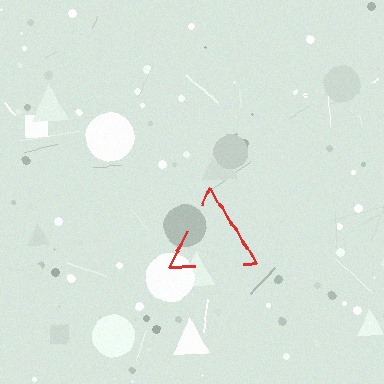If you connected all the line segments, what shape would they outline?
They would outline a triangle.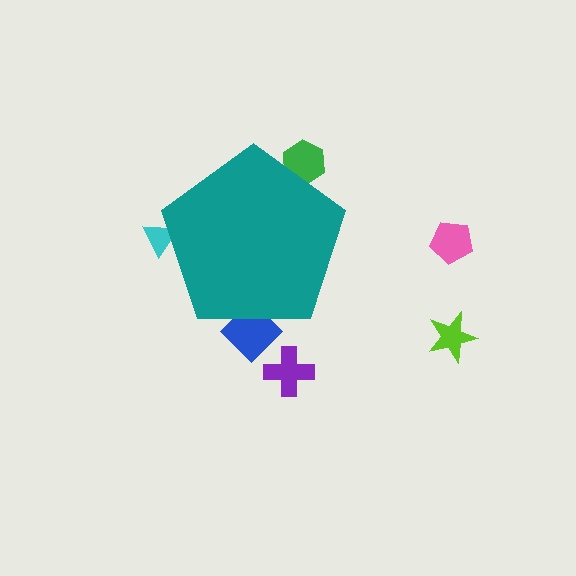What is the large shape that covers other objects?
A teal pentagon.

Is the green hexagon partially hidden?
Yes, the green hexagon is partially hidden behind the teal pentagon.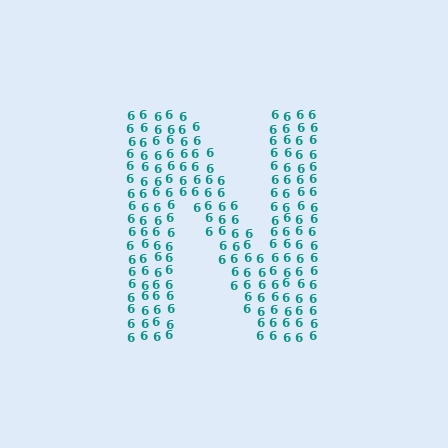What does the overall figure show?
The overall figure shows the letter N.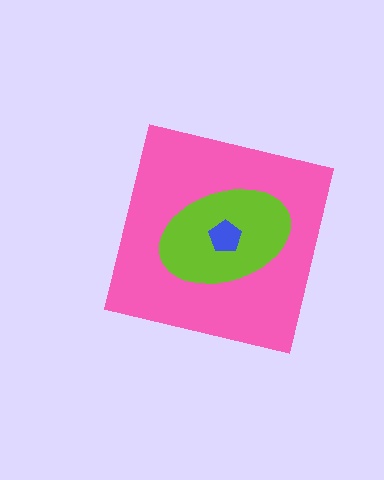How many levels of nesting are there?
3.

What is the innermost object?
The blue pentagon.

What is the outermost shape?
The pink square.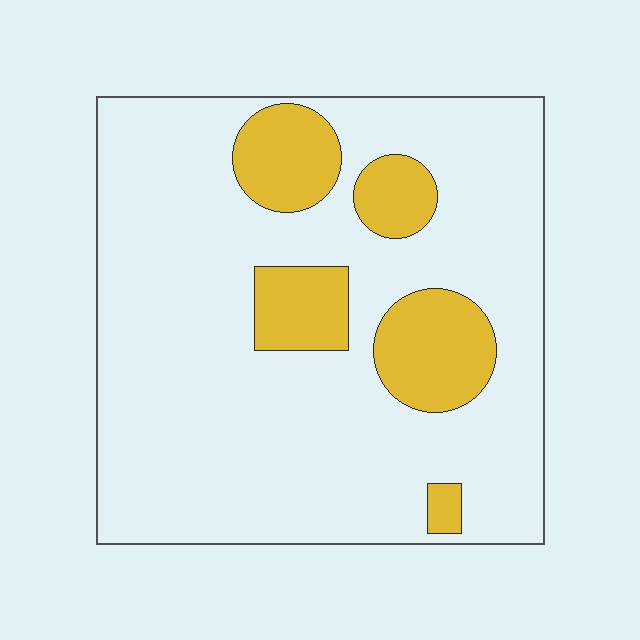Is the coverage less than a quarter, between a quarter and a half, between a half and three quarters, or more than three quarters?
Less than a quarter.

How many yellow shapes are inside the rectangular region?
5.